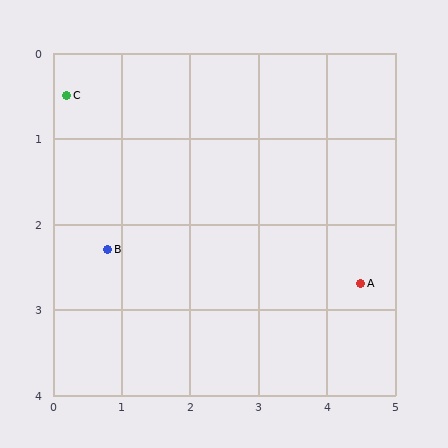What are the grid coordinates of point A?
Point A is at approximately (4.5, 2.7).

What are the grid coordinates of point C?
Point C is at approximately (0.2, 0.5).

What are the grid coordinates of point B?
Point B is at approximately (0.8, 2.3).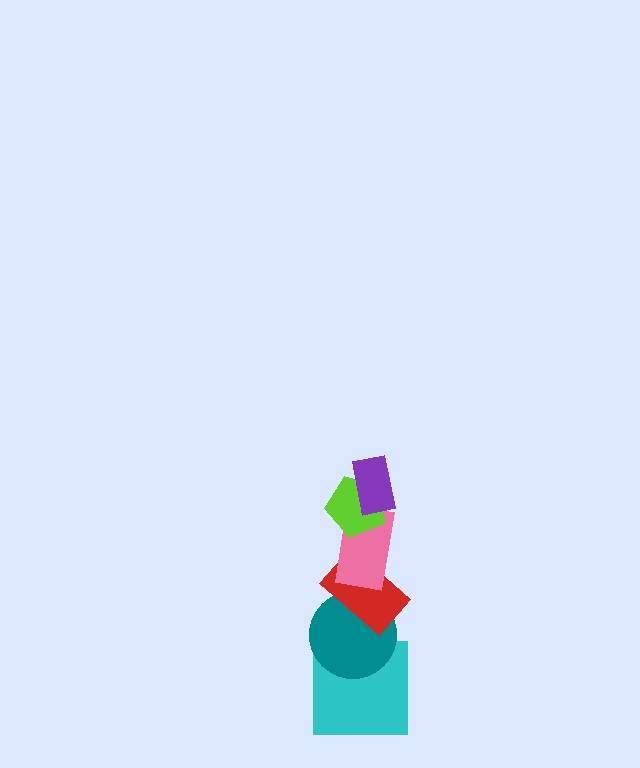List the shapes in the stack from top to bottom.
From top to bottom: the purple rectangle, the lime pentagon, the pink rectangle, the red rectangle, the teal circle, the cyan square.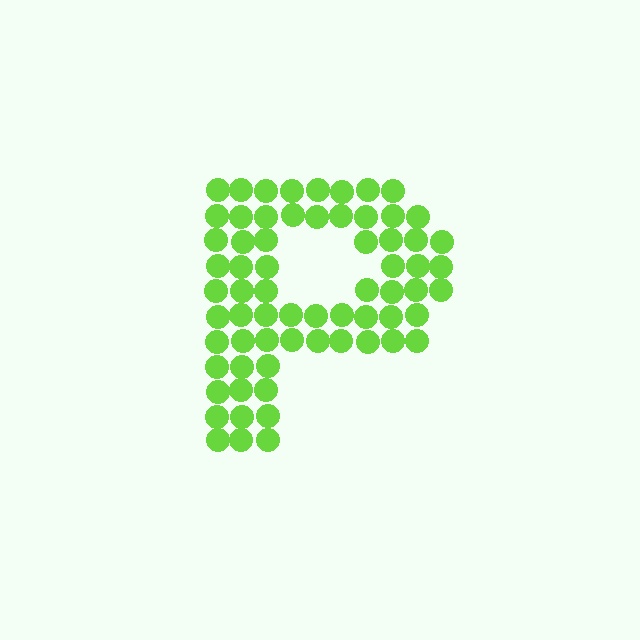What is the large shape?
The large shape is the letter P.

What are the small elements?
The small elements are circles.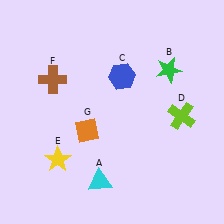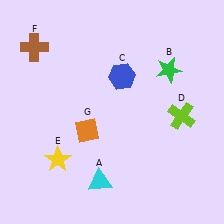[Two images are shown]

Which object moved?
The brown cross (F) moved up.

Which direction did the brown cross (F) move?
The brown cross (F) moved up.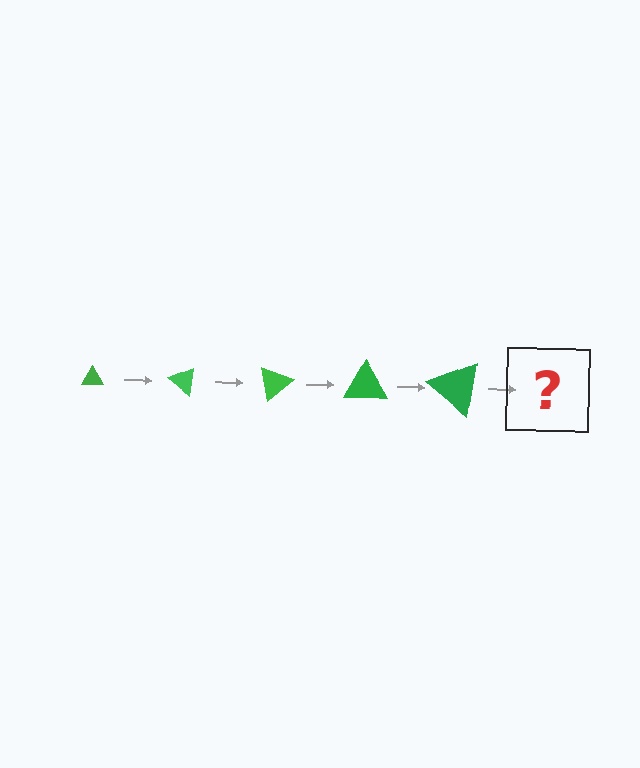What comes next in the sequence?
The next element should be a triangle, larger than the previous one and rotated 200 degrees from the start.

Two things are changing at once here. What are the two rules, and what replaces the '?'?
The two rules are that the triangle grows larger each step and it rotates 40 degrees each step. The '?' should be a triangle, larger than the previous one and rotated 200 degrees from the start.